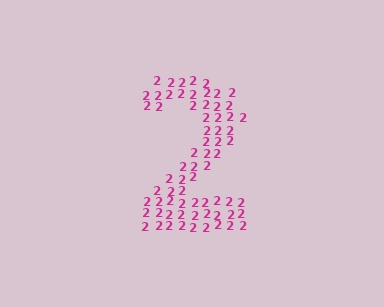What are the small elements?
The small elements are digit 2's.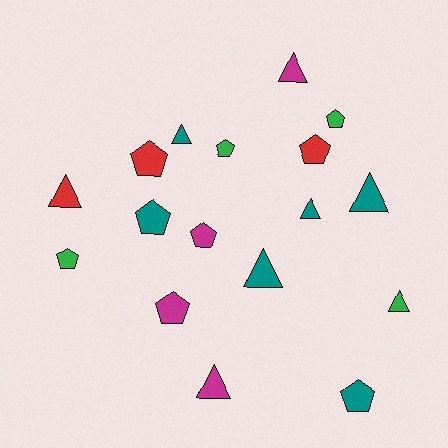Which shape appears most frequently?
Pentagon, with 9 objects.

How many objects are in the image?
There are 17 objects.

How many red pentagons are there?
There are 2 red pentagons.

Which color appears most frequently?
Teal, with 6 objects.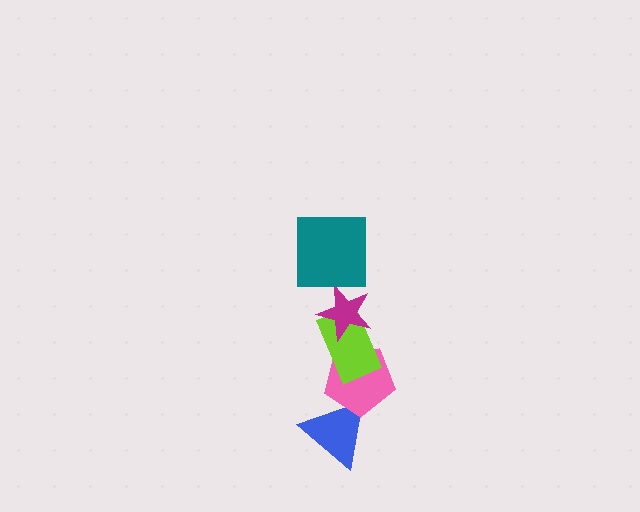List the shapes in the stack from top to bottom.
From top to bottom: the teal square, the magenta star, the lime rectangle, the pink pentagon, the blue triangle.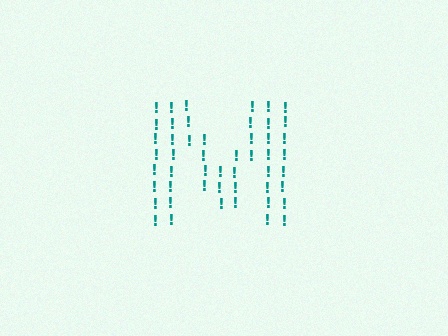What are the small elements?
The small elements are exclamation marks.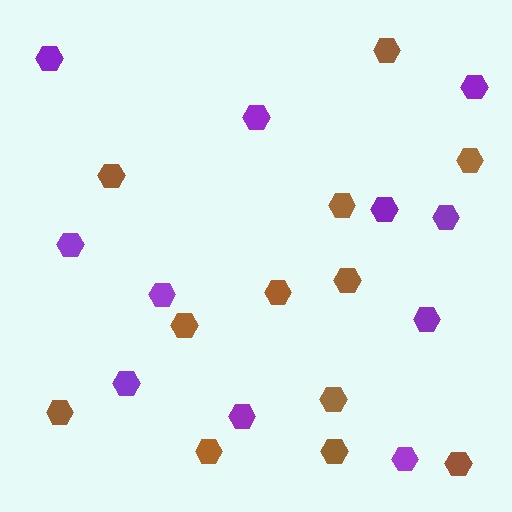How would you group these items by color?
There are 2 groups: one group of brown hexagons (12) and one group of purple hexagons (11).